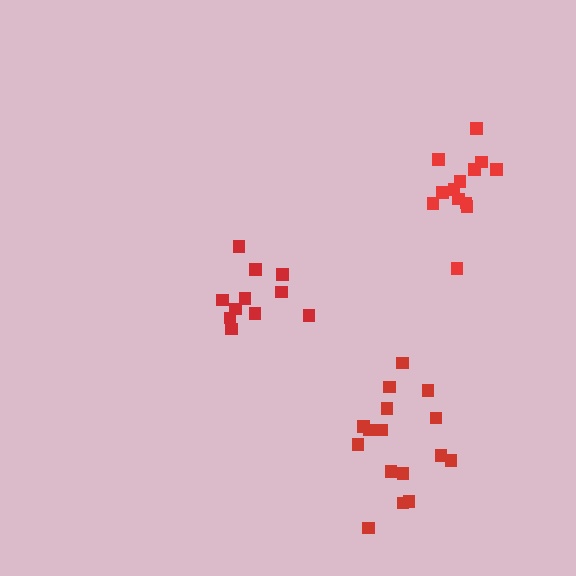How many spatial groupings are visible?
There are 3 spatial groupings.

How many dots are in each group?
Group 1: 11 dots, Group 2: 16 dots, Group 3: 13 dots (40 total).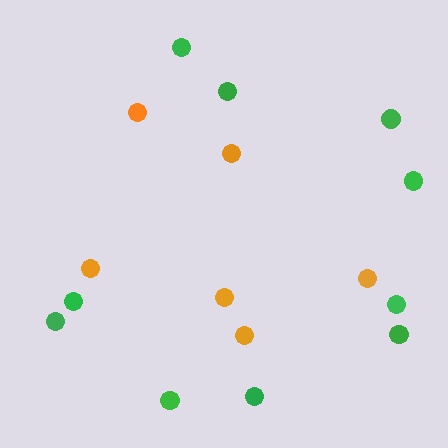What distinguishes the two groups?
There are 2 groups: one group of green circles (10) and one group of orange circles (6).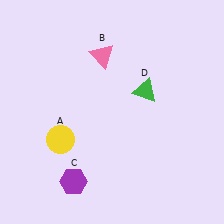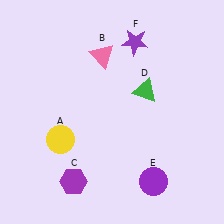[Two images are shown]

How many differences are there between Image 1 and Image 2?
There are 2 differences between the two images.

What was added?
A purple circle (E), a purple star (F) were added in Image 2.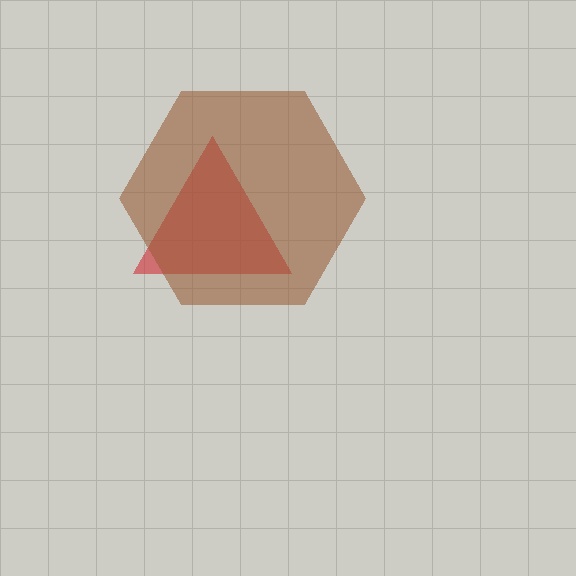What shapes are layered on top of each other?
The layered shapes are: a red triangle, a brown hexagon.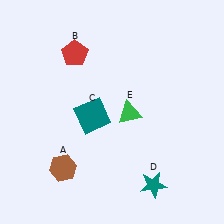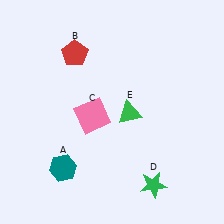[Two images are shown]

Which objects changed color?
A changed from brown to teal. C changed from teal to pink. D changed from teal to green.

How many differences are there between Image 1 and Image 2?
There are 3 differences between the two images.